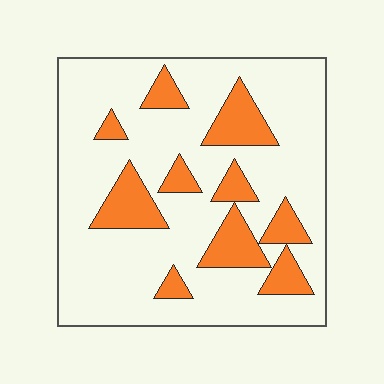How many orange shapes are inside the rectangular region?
10.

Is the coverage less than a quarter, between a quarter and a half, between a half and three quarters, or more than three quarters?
Less than a quarter.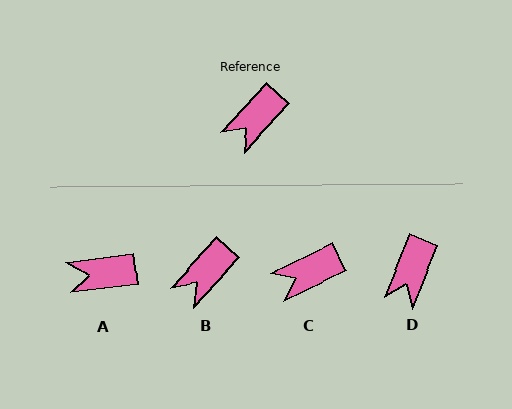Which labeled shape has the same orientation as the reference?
B.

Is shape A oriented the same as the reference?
No, it is off by about 41 degrees.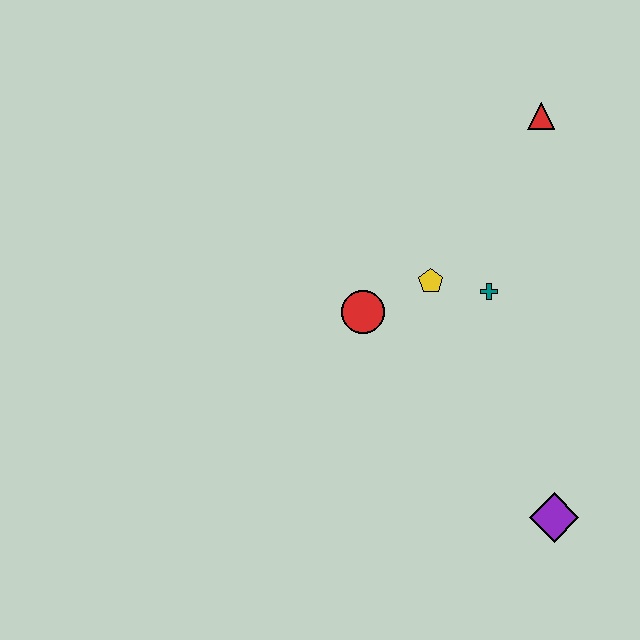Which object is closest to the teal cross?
The yellow pentagon is closest to the teal cross.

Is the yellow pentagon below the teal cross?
No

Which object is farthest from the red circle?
The purple diamond is farthest from the red circle.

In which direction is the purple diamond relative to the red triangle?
The purple diamond is below the red triangle.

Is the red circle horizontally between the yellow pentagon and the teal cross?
No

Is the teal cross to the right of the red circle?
Yes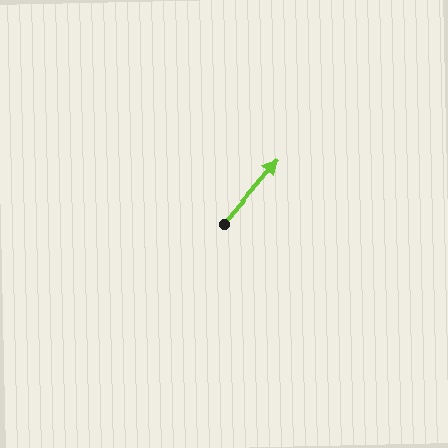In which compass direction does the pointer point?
Northeast.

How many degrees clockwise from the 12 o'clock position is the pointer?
Approximately 40 degrees.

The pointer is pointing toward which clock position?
Roughly 1 o'clock.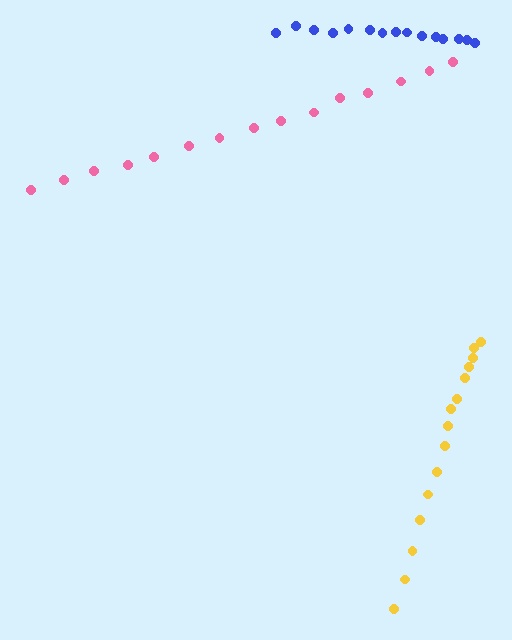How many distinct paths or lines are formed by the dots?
There are 3 distinct paths.